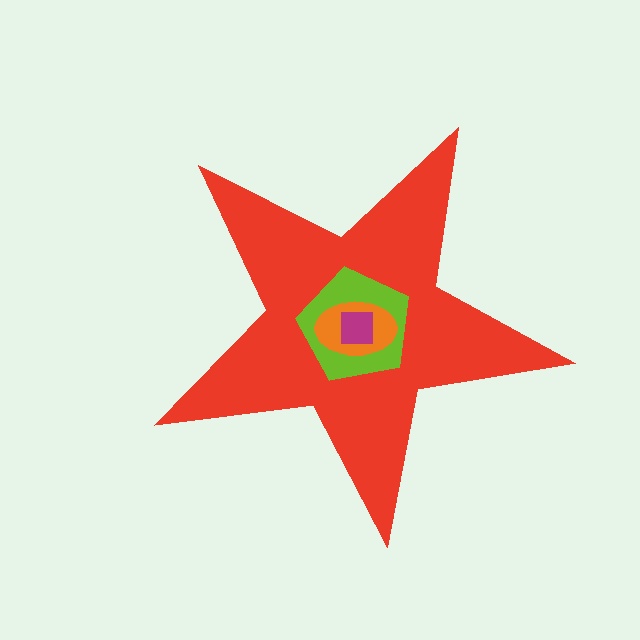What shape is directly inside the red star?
The lime pentagon.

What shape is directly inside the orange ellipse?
The magenta square.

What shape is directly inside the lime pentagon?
The orange ellipse.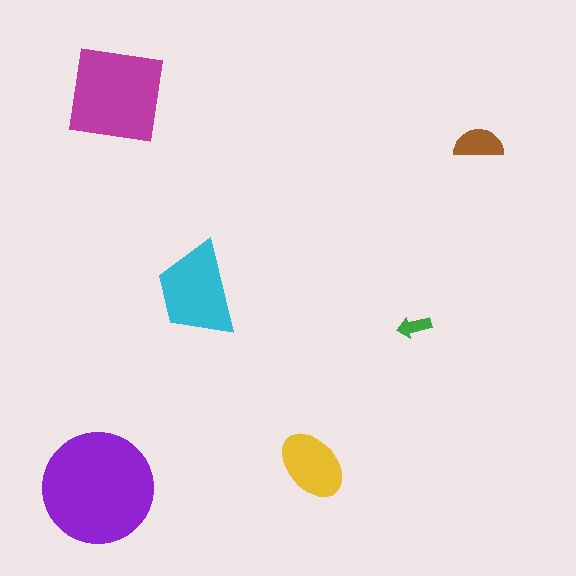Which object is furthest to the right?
The brown semicircle is rightmost.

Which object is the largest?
The purple circle.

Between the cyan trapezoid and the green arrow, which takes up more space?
The cyan trapezoid.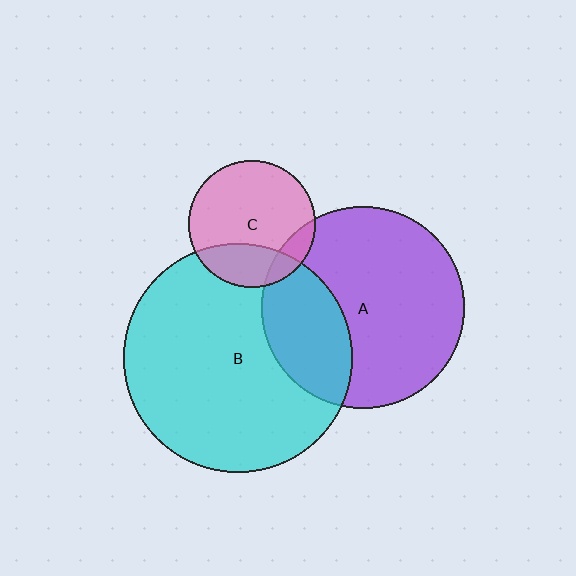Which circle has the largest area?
Circle B (cyan).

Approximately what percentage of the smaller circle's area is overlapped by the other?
Approximately 25%.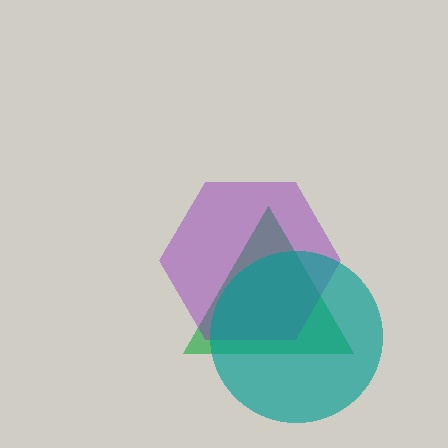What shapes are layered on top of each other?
The layered shapes are: a green triangle, a purple hexagon, a teal circle.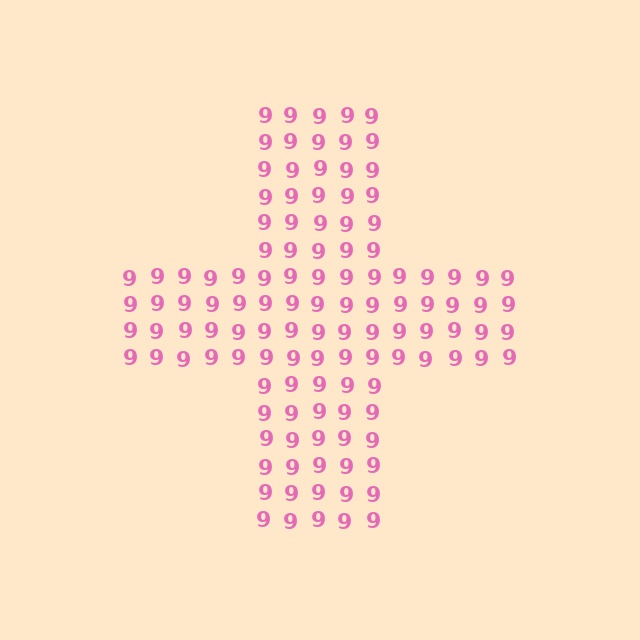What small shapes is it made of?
It is made of small digit 9's.